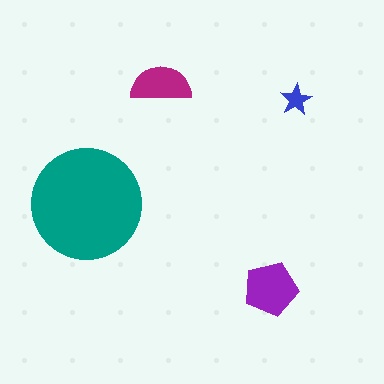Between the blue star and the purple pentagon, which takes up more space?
The purple pentagon.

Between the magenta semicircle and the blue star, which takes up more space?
The magenta semicircle.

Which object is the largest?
The teal circle.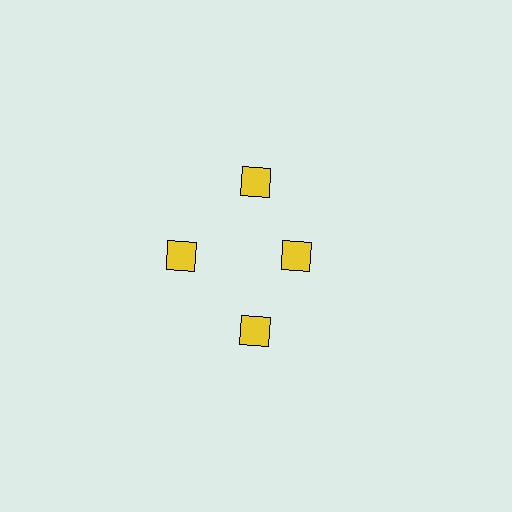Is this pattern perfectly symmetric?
No. The 4 yellow diamonds are arranged in a ring, but one element near the 3 o'clock position is pulled inward toward the center, breaking the 4-fold rotational symmetry.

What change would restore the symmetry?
The symmetry would be restored by moving it outward, back onto the ring so that all 4 diamonds sit at equal angles and equal distance from the center.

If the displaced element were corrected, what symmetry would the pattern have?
It would have 4-fold rotational symmetry — the pattern would map onto itself every 90 degrees.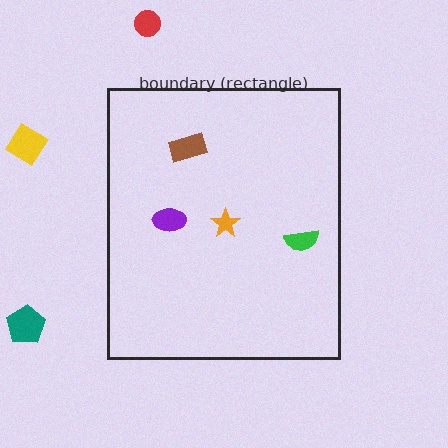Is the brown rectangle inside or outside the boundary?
Inside.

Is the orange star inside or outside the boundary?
Inside.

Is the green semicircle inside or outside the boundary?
Inside.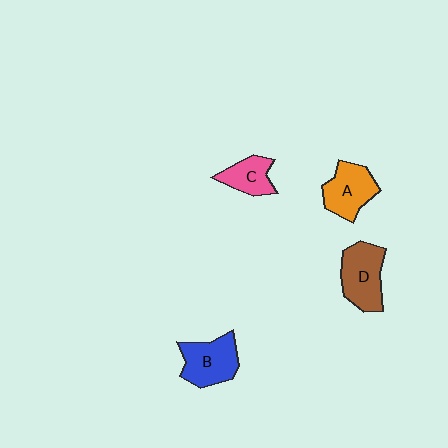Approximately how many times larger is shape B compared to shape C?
Approximately 1.5 times.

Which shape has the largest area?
Shape D (brown).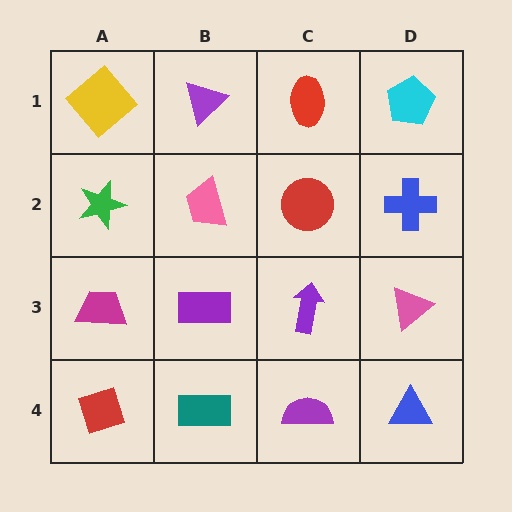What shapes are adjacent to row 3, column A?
A green star (row 2, column A), a red diamond (row 4, column A), a purple rectangle (row 3, column B).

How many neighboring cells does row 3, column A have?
3.